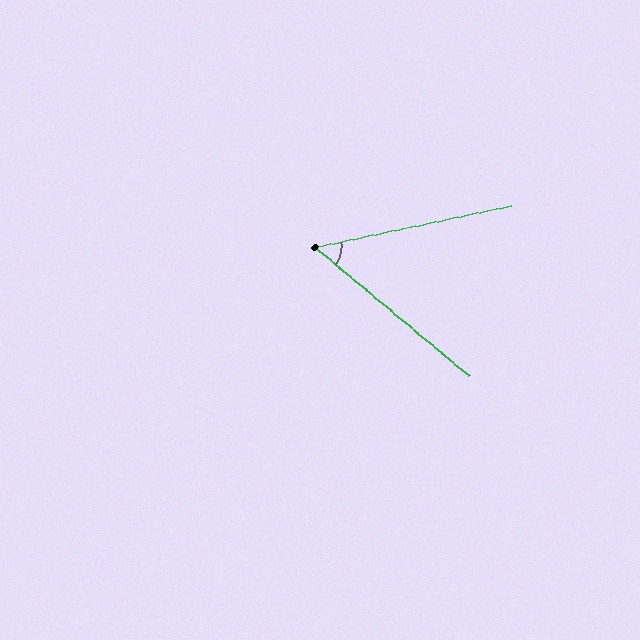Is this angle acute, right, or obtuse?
It is acute.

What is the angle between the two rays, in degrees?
Approximately 52 degrees.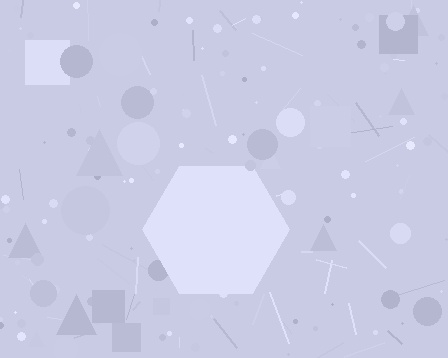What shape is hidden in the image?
A hexagon is hidden in the image.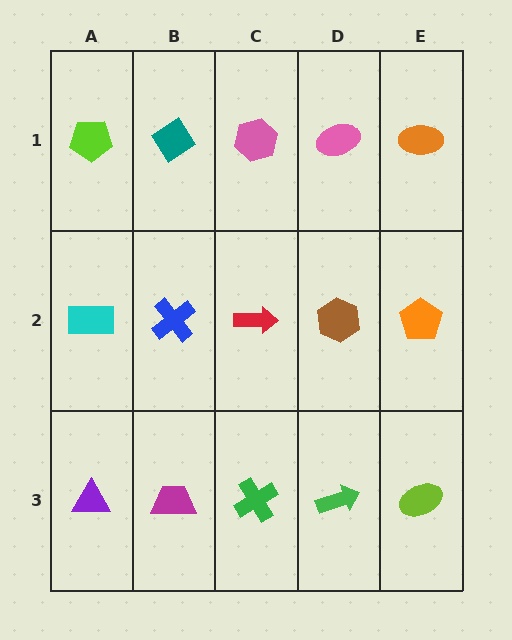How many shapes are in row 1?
5 shapes.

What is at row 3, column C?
A green cross.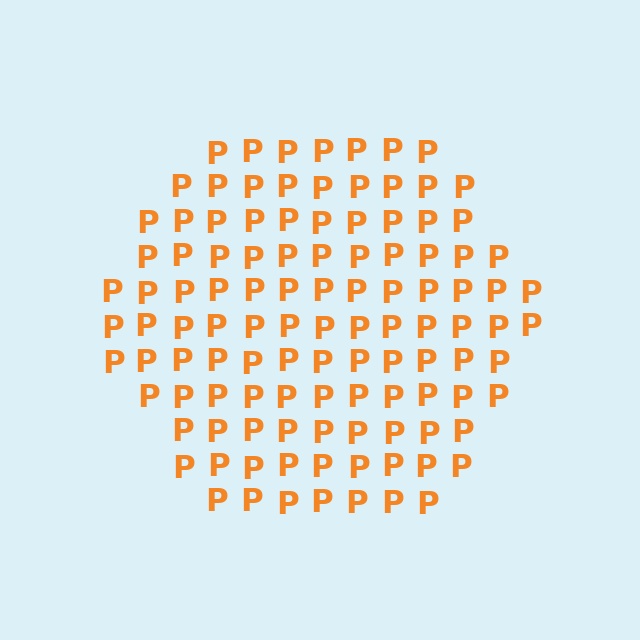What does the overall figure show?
The overall figure shows a hexagon.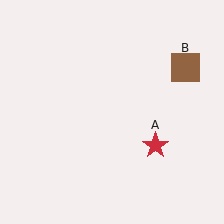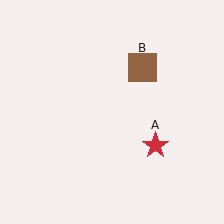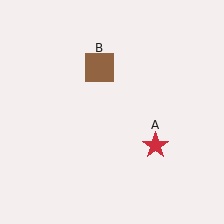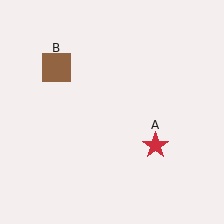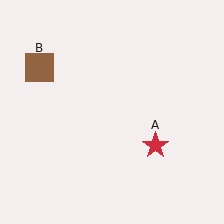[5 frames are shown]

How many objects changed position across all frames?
1 object changed position: brown square (object B).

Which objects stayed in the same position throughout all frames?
Red star (object A) remained stationary.